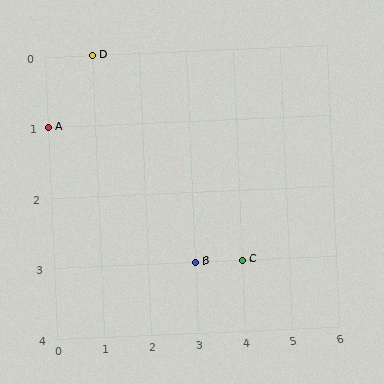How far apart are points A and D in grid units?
Points A and D are 1 column and 1 row apart (about 1.4 grid units diagonally).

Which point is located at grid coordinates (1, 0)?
Point D is at (1, 0).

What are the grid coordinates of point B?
Point B is at grid coordinates (3, 3).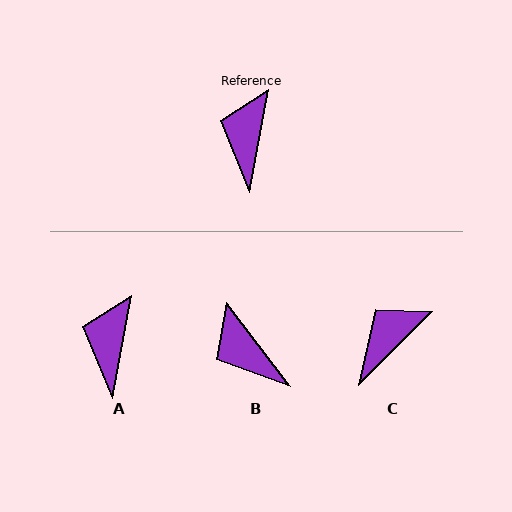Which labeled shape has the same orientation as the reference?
A.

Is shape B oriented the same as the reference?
No, it is off by about 48 degrees.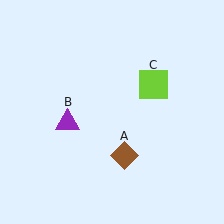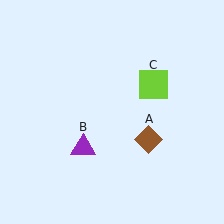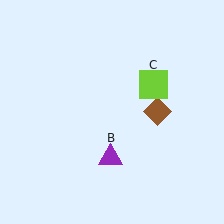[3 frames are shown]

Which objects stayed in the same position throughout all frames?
Lime square (object C) remained stationary.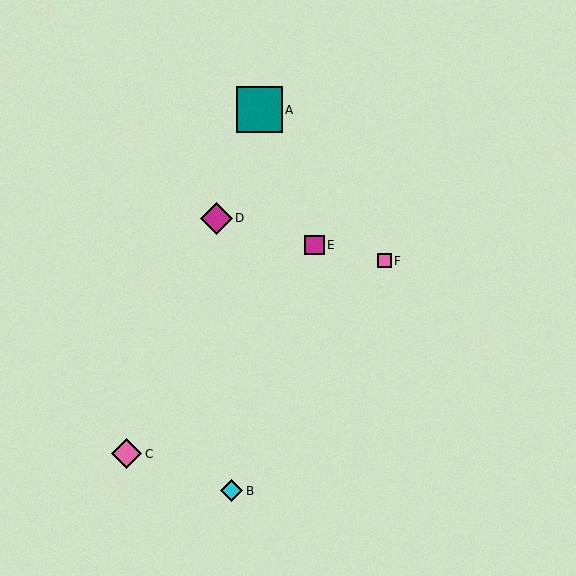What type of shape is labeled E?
Shape E is a magenta square.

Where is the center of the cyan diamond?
The center of the cyan diamond is at (232, 491).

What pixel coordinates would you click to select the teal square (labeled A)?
Click at (259, 110) to select the teal square A.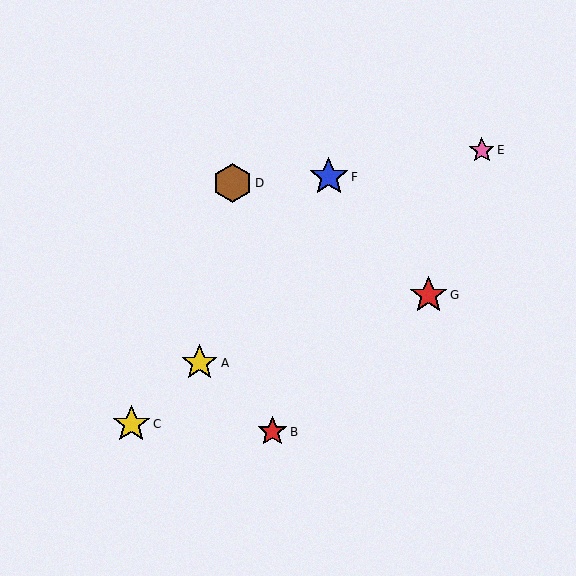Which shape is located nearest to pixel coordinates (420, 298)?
The red star (labeled G) at (429, 295) is nearest to that location.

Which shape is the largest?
The brown hexagon (labeled D) is the largest.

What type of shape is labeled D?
Shape D is a brown hexagon.